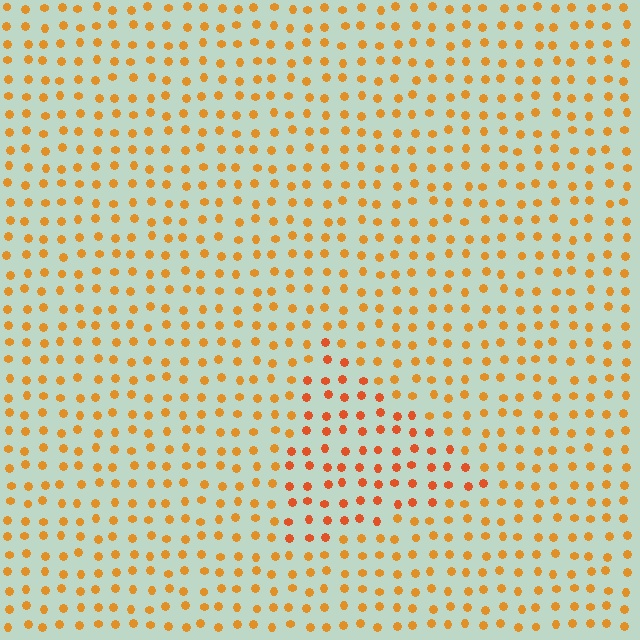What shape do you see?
I see a triangle.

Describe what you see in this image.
The image is filled with small orange elements in a uniform arrangement. A triangle-shaped region is visible where the elements are tinted to a slightly different hue, forming a subtle color boundary.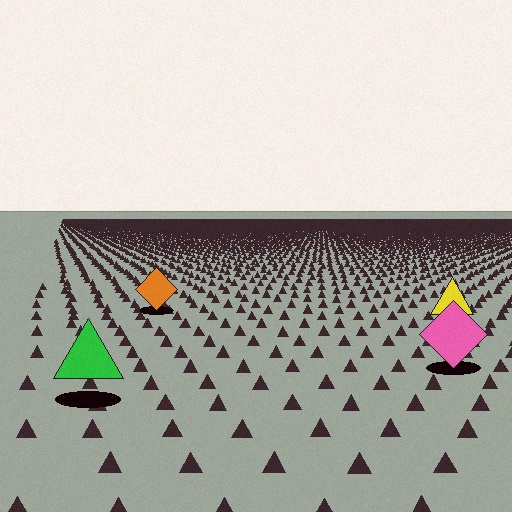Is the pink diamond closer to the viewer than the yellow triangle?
Yes. The pink diamond is closer — you can tell from the texture gradient: the ground texture is coarser near it.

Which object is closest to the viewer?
The green triangle is closest. The texture marks near it are larger and more spread out.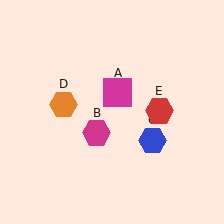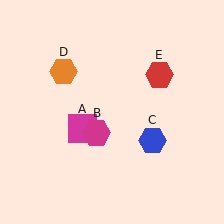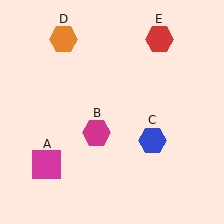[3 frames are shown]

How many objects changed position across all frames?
3 objects changed position: magenta square (object A), orange hexagon (object D), red hexagon (object E).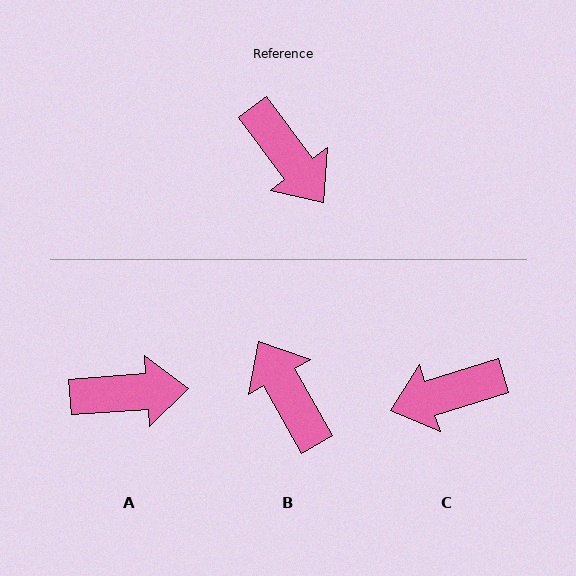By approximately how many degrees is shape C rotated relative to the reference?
Approximately 109 degrees clockwise.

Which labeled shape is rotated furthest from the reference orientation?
B, about 173 degrees away.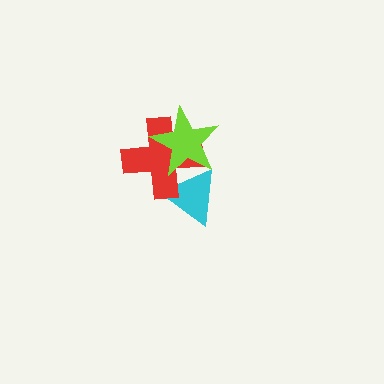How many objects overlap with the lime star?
2 objects overlap with the lime star.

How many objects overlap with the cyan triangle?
2 objects overlap with the cyan triangle.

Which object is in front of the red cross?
The lime star is in front of the red cross.